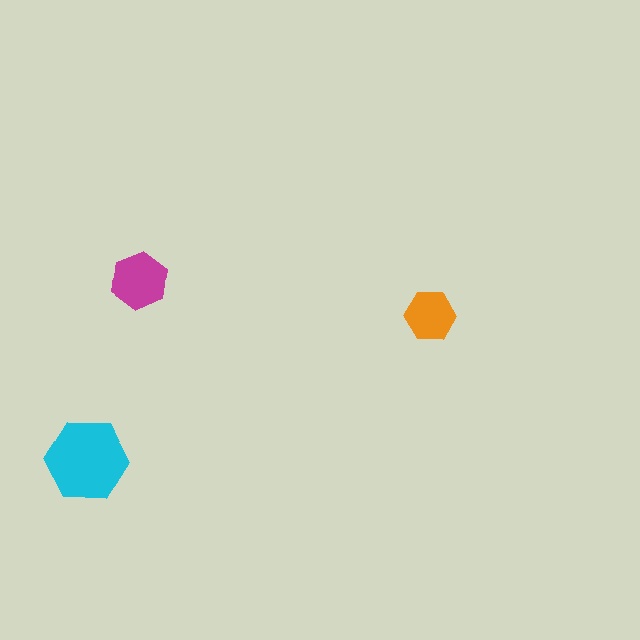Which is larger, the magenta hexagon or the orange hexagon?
The magenta one.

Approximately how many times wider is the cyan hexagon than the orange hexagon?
About 1.5 times wider.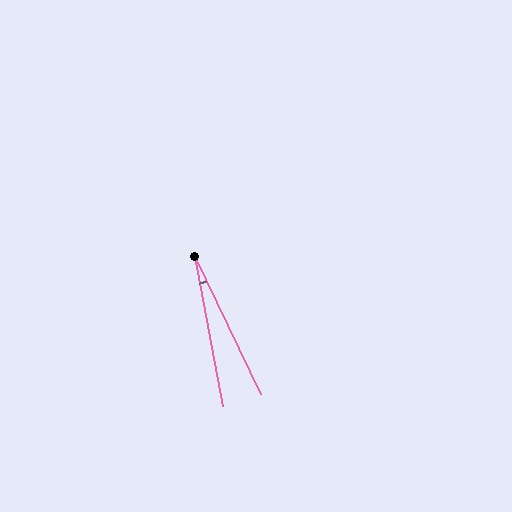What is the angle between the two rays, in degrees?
Approximately 15 degrees.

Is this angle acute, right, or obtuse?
It is acute.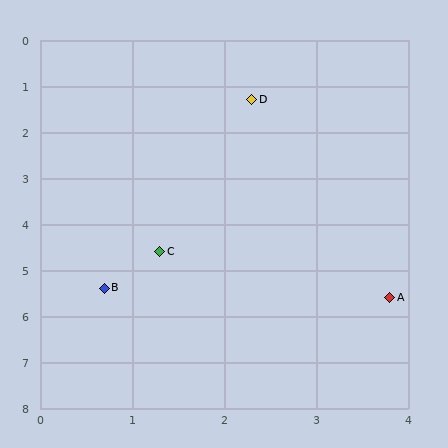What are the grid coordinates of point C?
Point C is at approximately (1.3, 4.6).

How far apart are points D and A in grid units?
Points D and A are about 4.6 grid units apart.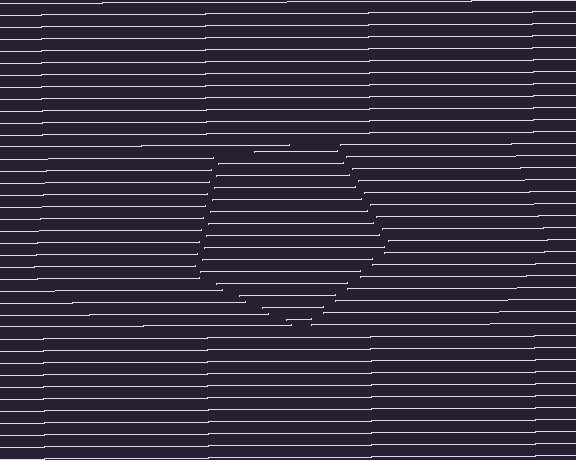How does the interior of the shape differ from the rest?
The interior of the shape contains the same grating, shifted by half a period — the contour is defined by the phase discontinuity where line-ends from the inner and outer gratings abut.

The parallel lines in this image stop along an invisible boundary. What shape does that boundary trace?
An illusory pentagon. The interior of the shape contains the same grating, shifted by half a period — the contour is defined by the phase discontinuity where line-ends from the inner and outer gratings abut.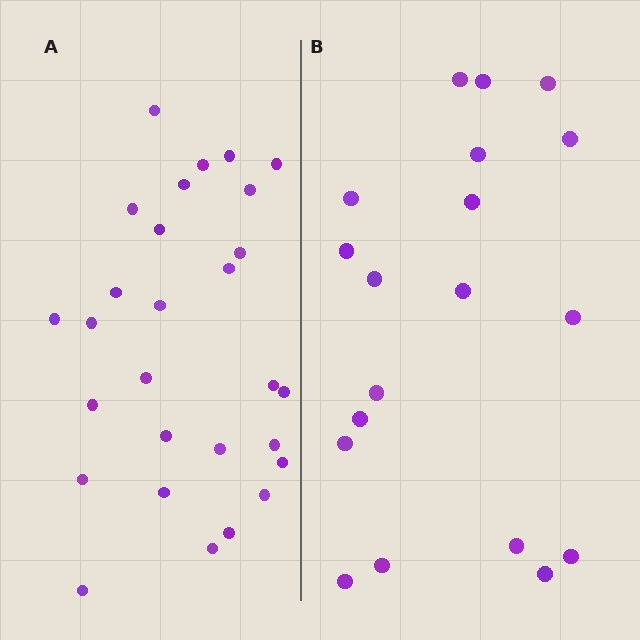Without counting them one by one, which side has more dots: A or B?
Region A (the left region) has more dots.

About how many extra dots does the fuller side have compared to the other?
Region A has roughly 8 or so more dots than region B.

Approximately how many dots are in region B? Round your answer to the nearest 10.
About 20 dots. (The exact count is 19, which rounds to 20.)